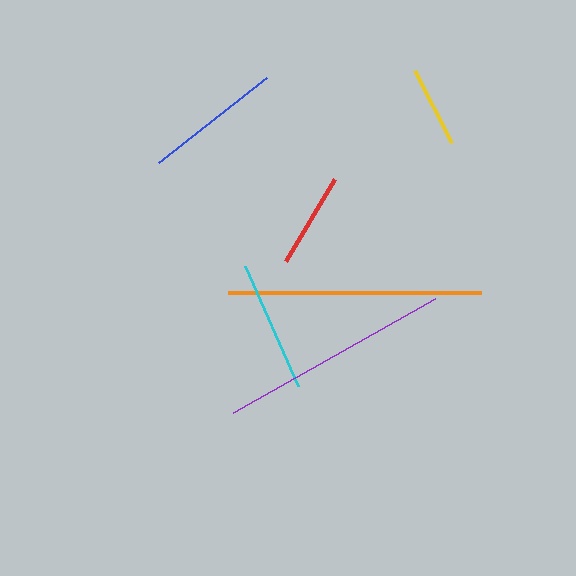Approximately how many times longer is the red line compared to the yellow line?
The red line is approximately 1.2 times the length of the yellow line.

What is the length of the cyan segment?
The cyan segment is approximately 131 pixels long.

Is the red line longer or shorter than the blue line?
The blue line is longer than the red line.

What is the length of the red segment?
The red segment is approximately 96 pixels long.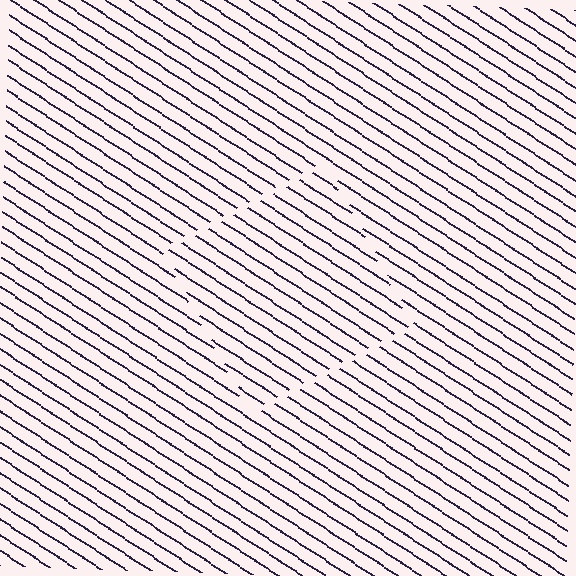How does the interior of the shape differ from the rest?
The interior of the shape contains the same grating, shifted by half a period — the contour is defined by the phase discontinuity where line-ends from the inner and outer gratings abut.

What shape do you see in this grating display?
An illusory square. The interior of the shape contains the same grating, shifted by half a period — the contour is defined by the phase discontinuity where line-ends from the inner and outer gratings abut.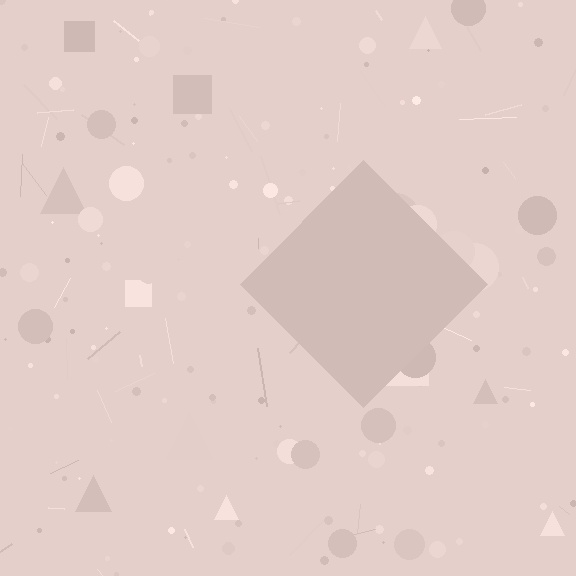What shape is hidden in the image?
A diamond is hidden in the image.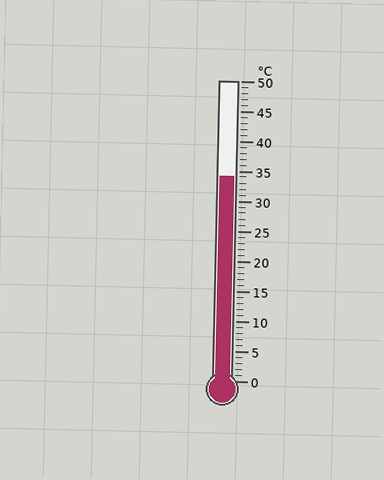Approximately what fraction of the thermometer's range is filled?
The thermometer is filled to approximately 70% of its range.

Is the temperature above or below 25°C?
The temperature is above 25°C.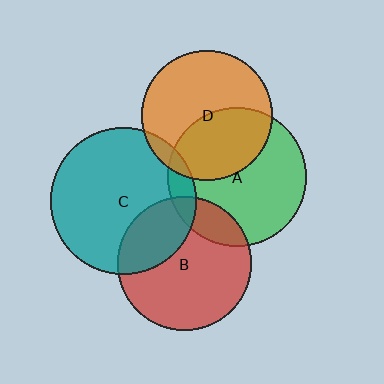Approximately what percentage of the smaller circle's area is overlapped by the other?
Approximately 30%.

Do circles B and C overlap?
Yes.